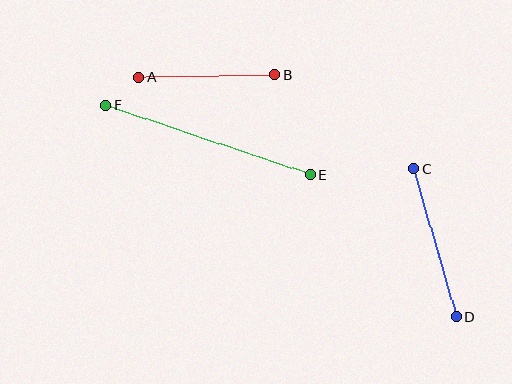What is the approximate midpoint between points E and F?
The midpoint is at approximately (208, 140) pixels.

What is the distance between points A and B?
The distance is approximately 136 pixels.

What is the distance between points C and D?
The distance is approximately 154 pixels.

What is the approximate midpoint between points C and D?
The midpoint is at approximately (435, 243) pixels.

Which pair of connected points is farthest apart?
Points E and F are farthest apart.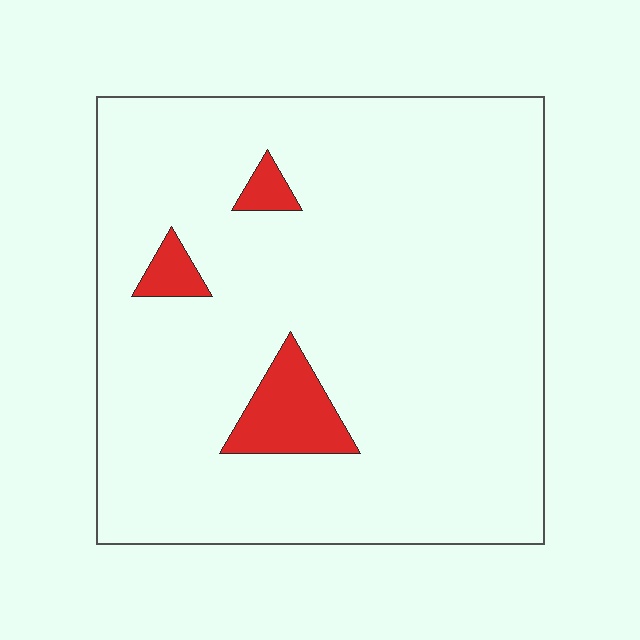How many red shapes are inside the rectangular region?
3.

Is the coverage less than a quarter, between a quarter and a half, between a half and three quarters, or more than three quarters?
Less than a quarter.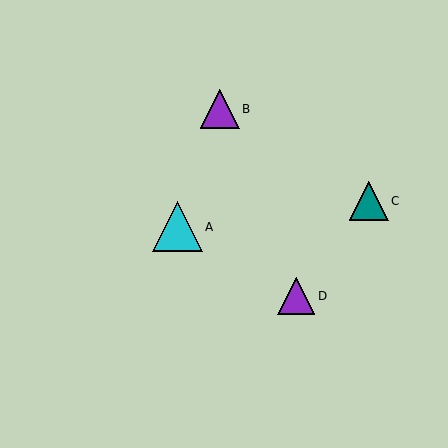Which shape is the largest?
The cyan triangle (labeled A) is the largest.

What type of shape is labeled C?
Shape C is a teal triangle.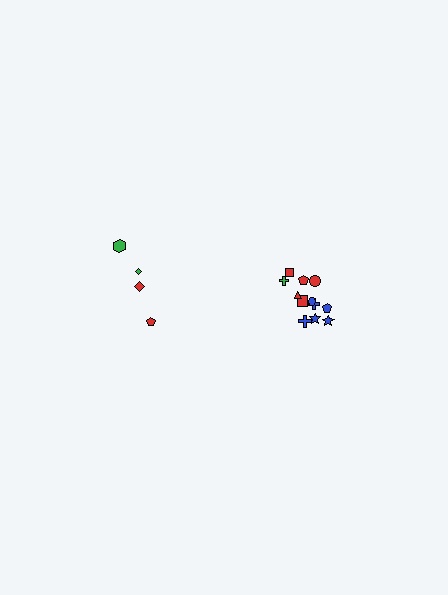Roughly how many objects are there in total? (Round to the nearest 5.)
Roughly 15 objects in total.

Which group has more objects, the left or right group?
The right group.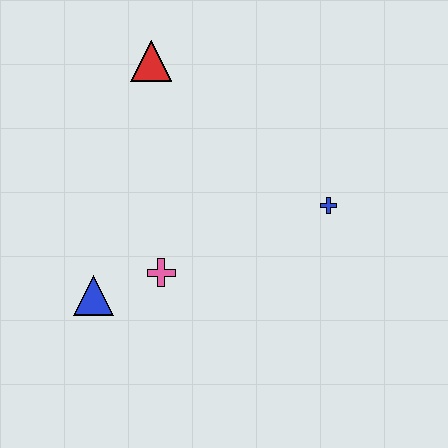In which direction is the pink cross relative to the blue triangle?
The pink cross is to the right of the blue triangle.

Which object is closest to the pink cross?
The blue triangle is closest to the pink cross.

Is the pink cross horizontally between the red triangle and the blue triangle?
No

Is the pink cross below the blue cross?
Yes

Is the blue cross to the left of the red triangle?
No